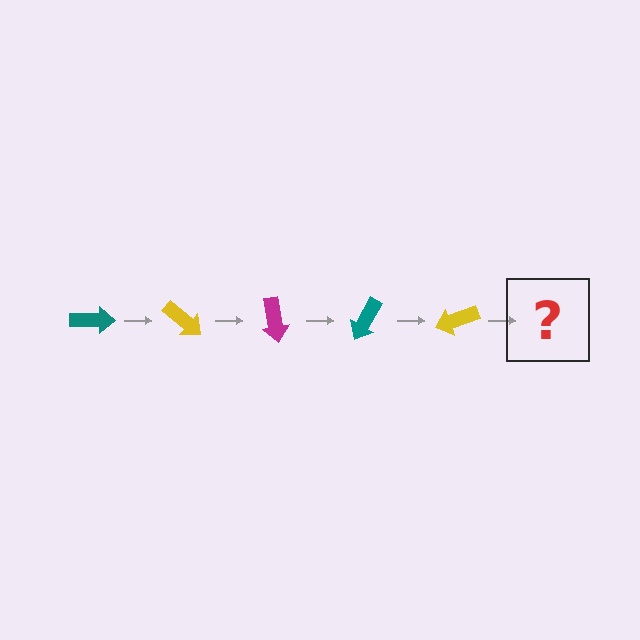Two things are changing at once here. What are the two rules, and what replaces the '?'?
The two rules are that it rotates 40 degrees each step and the color cycles through teal, yellow, and magenta. The '?' should be a magenta arrow, rotated 200 degrees from the start.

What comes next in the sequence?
The next element should be a magenta arrow, rotated 200 degrees from the start.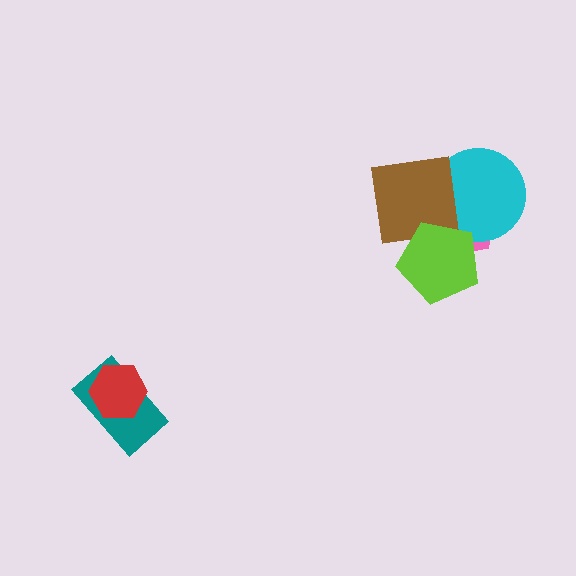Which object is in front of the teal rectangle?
The red hexagon is in front of the teal rectangle.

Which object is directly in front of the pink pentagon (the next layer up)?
The cyan circle is directly in front of the pink pentagon.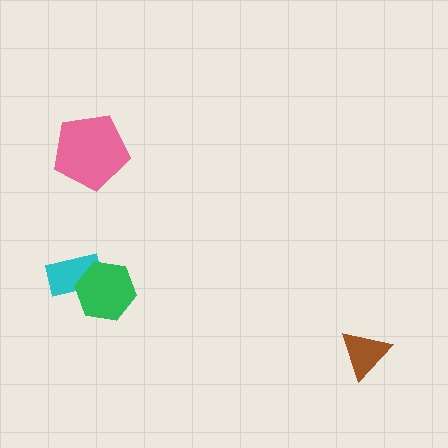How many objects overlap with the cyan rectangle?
1 object overlaps with the cyan rectangle.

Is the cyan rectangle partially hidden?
Yes, it is partially covered by another shape.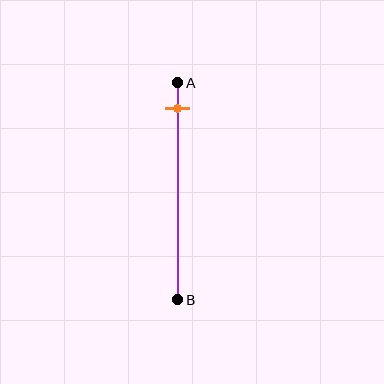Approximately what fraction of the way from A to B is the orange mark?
The orange mark is approximately 10% of the way from A to B.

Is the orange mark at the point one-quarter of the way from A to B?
No, the mark is at about 10% from A, not at the 25% one-quarter point.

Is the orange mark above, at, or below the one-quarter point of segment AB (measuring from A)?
The orange mark is above the one-quarter point of segment AB.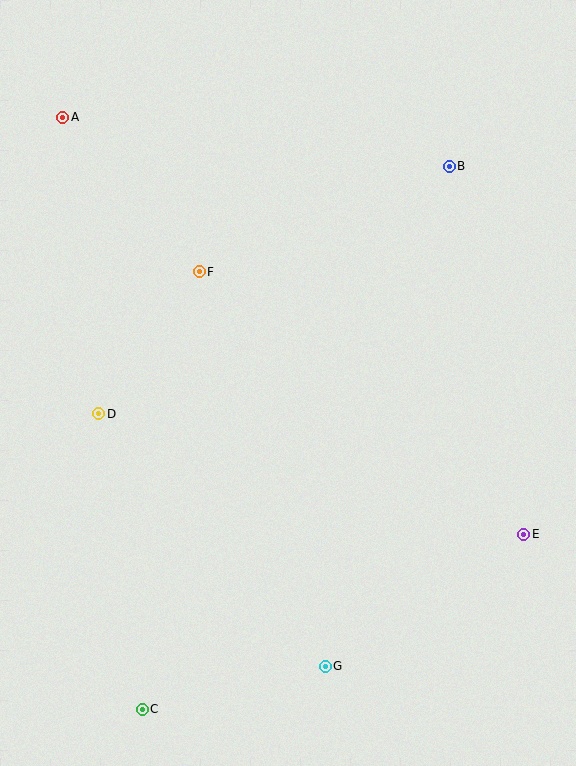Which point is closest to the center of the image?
Point F at (199, 272) is closest to the center.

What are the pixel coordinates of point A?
Point A is at (63, 117).